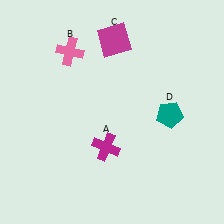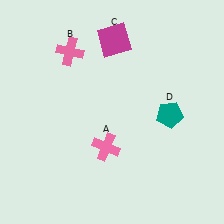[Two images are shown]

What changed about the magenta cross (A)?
In Image 1, A is magenta. In Image 2, it changed to pink.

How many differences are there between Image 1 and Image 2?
There is 1 difference between the two images.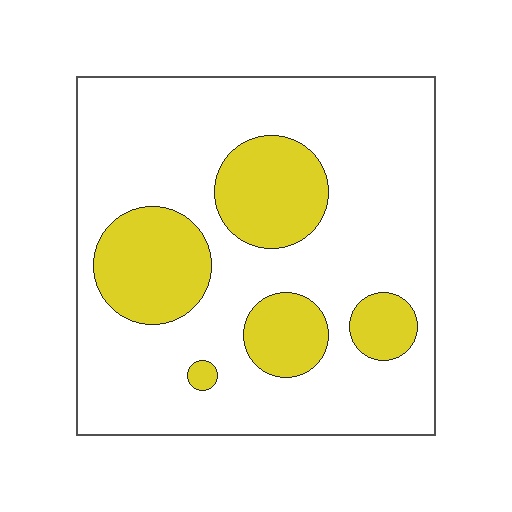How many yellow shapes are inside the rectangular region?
5.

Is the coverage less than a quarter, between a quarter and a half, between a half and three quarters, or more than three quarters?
Less than a quarter.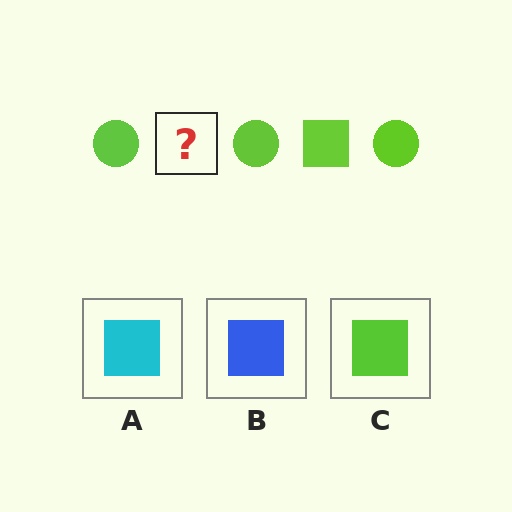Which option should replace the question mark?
Option C.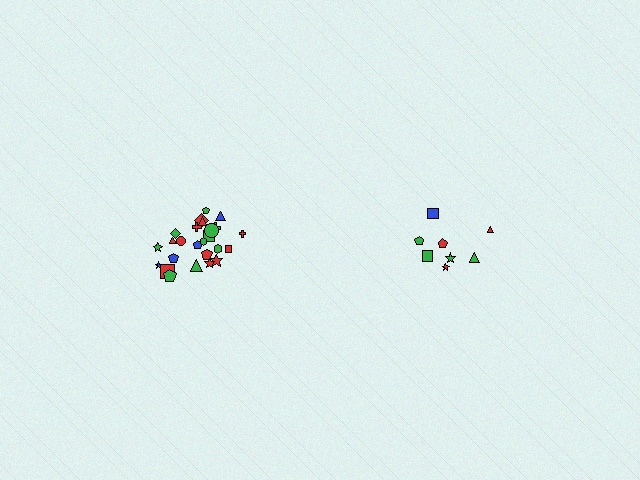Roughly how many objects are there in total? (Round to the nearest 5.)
Roughly 35 objects in total.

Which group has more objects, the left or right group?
The left group.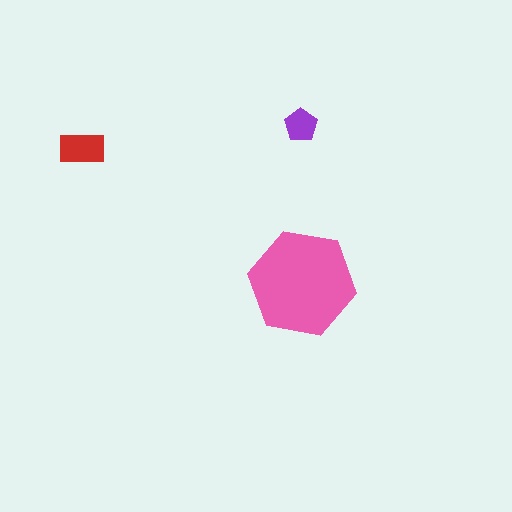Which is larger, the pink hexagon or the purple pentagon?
The pink hexagon.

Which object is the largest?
The pink hexagon.